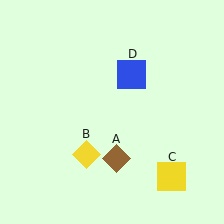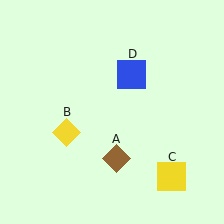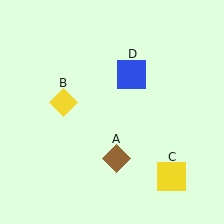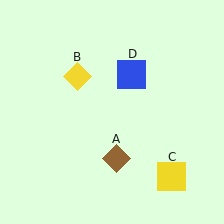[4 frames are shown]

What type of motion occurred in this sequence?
The yellow diamond (object B) rotated clockwise around the center of the scene.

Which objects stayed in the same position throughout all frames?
Brown diamond (object A) and yellow square (object C) and blue square (object D) remained stationary.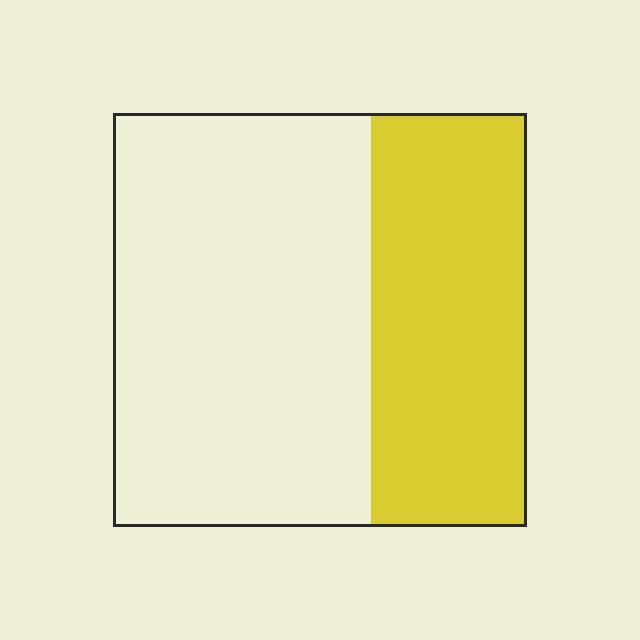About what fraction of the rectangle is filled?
About three eighths (3/8).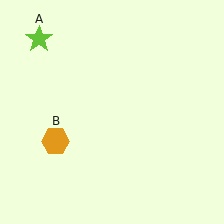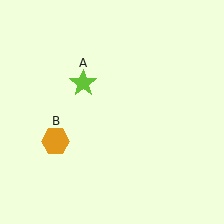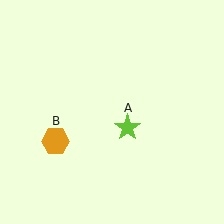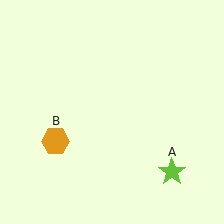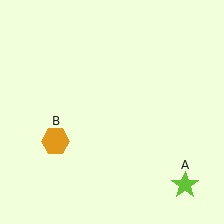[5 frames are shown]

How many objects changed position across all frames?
1 object changed position: lime star (object A).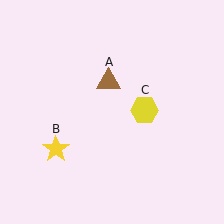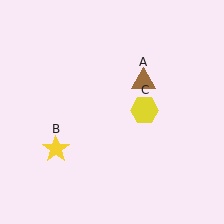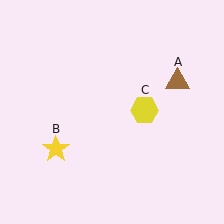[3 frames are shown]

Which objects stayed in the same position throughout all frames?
Yellow star (object B) and yellow hexagon (object C) remained stationary.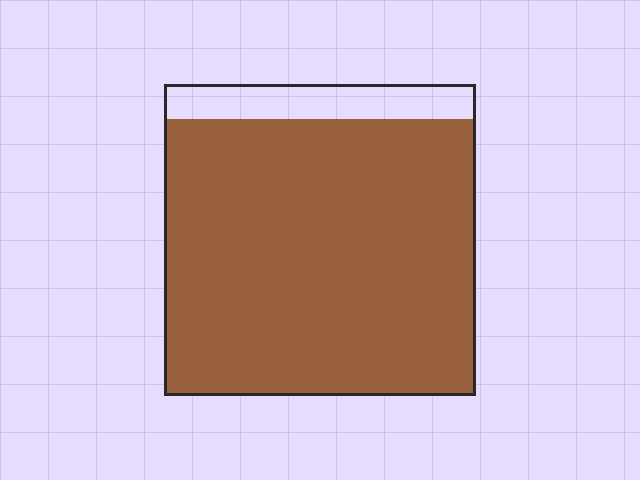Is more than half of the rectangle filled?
Yes.